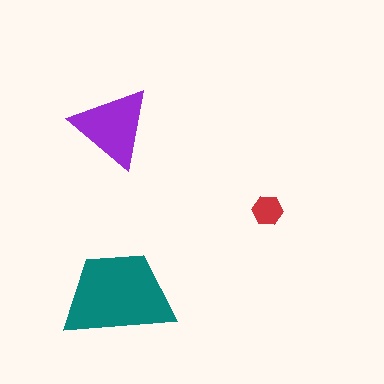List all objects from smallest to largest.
The red hexagon, the purple triangle, the teal trapezoid.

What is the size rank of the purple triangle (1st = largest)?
2nd.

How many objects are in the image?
There are 3 objects in the image.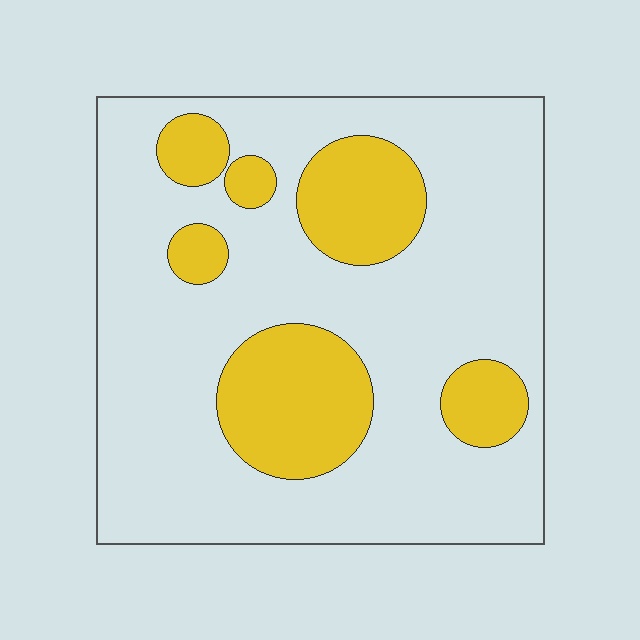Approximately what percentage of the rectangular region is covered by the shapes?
Approximately 25%.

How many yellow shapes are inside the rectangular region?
6.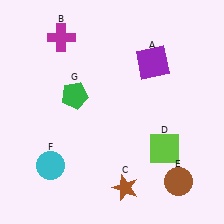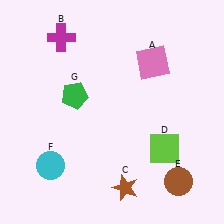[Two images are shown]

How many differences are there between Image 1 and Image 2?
There is 1 difference between the two images.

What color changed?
The square (A) changed from purple in Image 1 to pink in Image 2.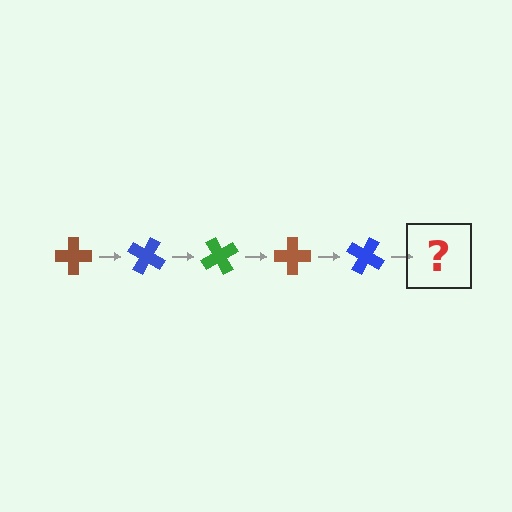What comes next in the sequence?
The next element should be a green cross, rotated 150 degrees from the start.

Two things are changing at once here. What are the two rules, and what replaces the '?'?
The two rules are that it rotates 30 degrees each step and the color cycles through brown, blue, and green. The '?' should be a green cross, rotated 150 degrees from the start.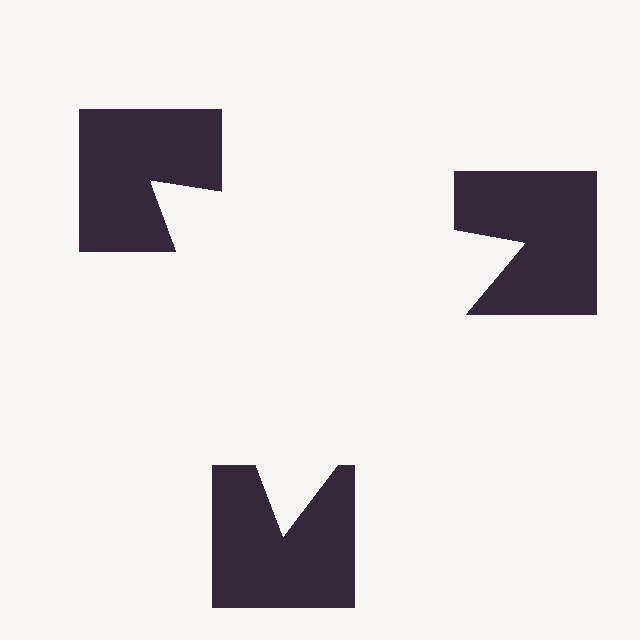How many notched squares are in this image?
There are 3 — one at each vertex of the illusory triangle.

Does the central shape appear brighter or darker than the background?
It typically appears slightly brighter than the background, even though no actual brightness change is drawn.